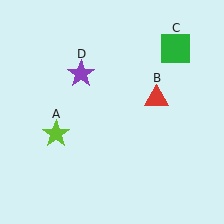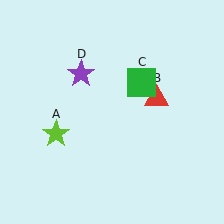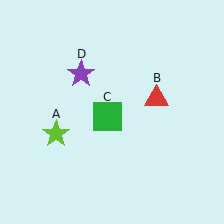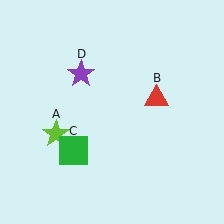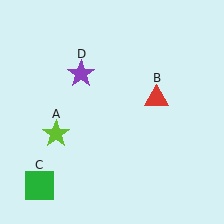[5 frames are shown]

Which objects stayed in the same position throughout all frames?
Lime star (object A) and red triangle (object B) and purple star (object D) remained stationary.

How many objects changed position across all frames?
1 object changed position: green square (object C).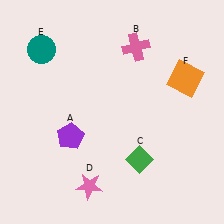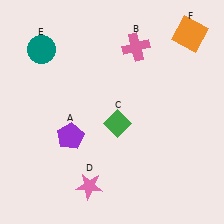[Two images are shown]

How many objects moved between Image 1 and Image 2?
2 objects moved between the two images.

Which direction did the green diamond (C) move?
The green diamond (C) moved up.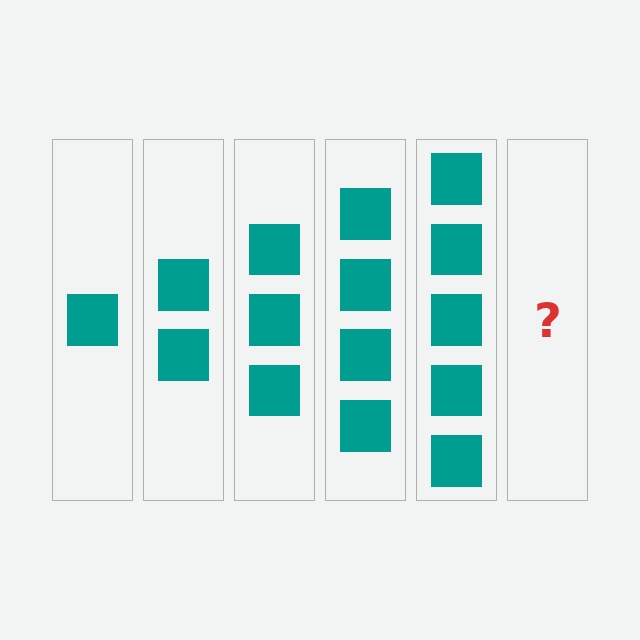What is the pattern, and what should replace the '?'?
The pattern is that each step adds one more square. The '?' should be 6 squares.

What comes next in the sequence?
The next element should be 6 squares.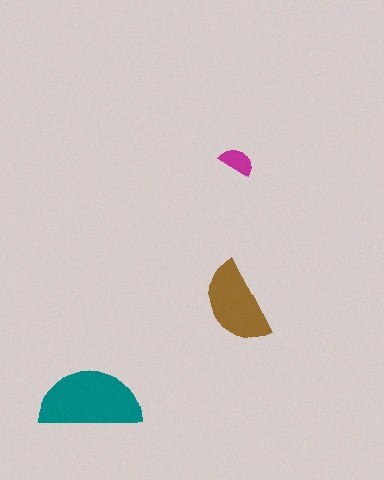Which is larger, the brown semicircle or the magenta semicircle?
The brown one.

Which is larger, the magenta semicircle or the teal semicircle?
The teal one.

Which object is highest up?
The magenta semicircle is topmost.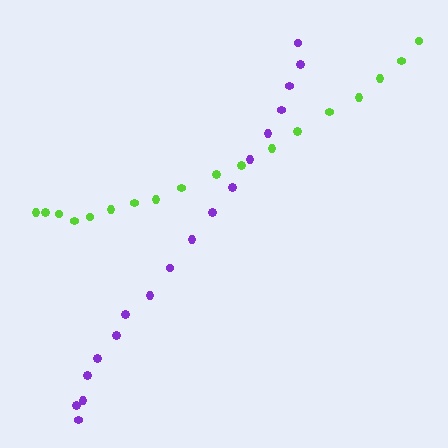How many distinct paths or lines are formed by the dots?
There are 2 distinct paths.